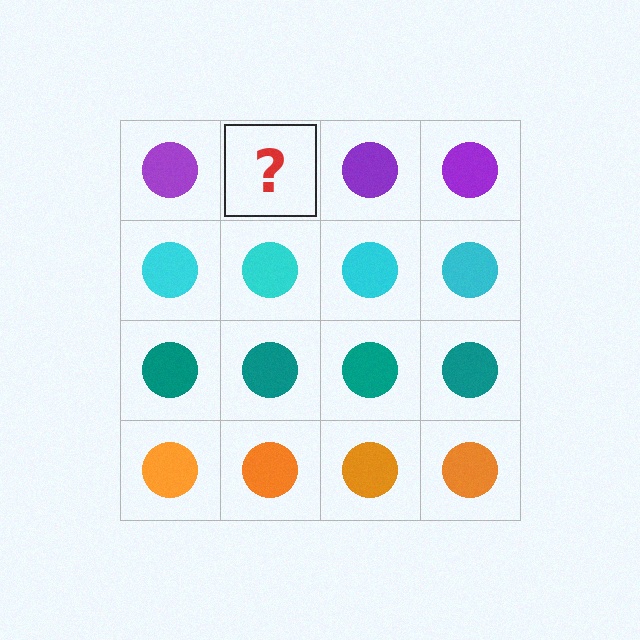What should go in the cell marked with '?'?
The missing cell should contain a purple circle.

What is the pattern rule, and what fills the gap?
The rule is that each row has a consistent color. The gap should be filled with a purple circle.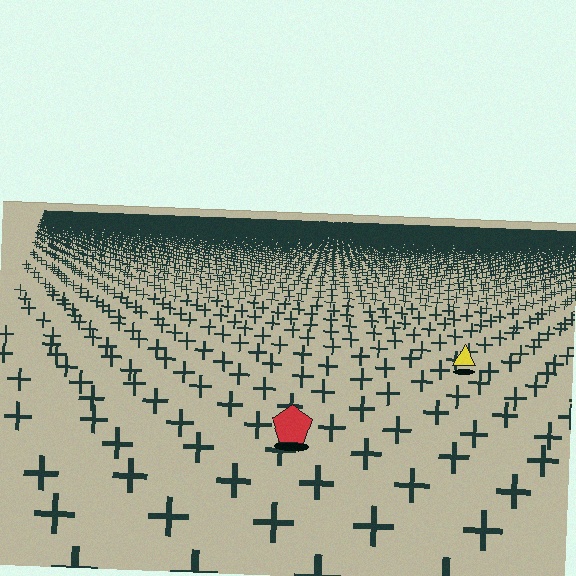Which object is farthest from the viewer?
The yellow triangle is farthest from the viewer. It appears smaller and the ground texture around it is denser.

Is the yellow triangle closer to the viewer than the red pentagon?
No. The red pentagon is closer — you can tell from the texture gradient: the ground texture is coarser near it.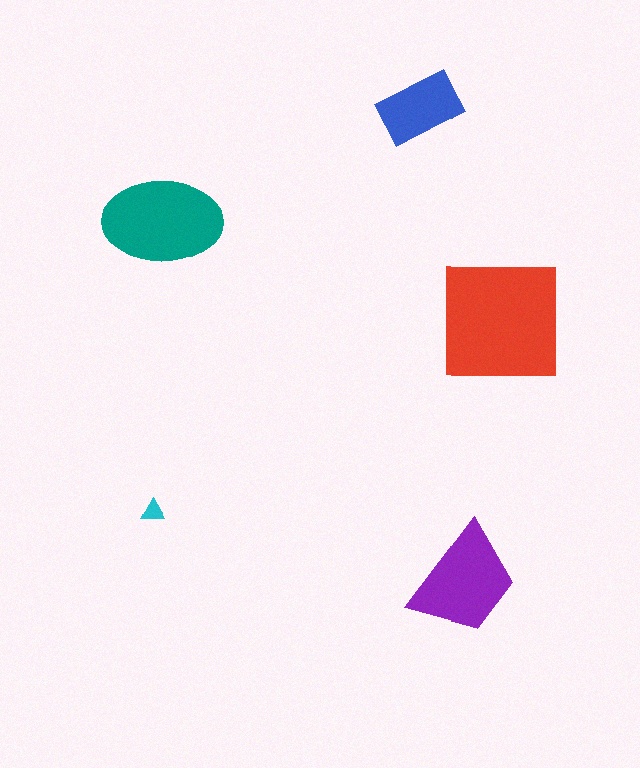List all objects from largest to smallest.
The red square, the teal ellipse, the purple trapezoid, the blue rectangle, the cyan triangle.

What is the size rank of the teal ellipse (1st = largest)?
2nd.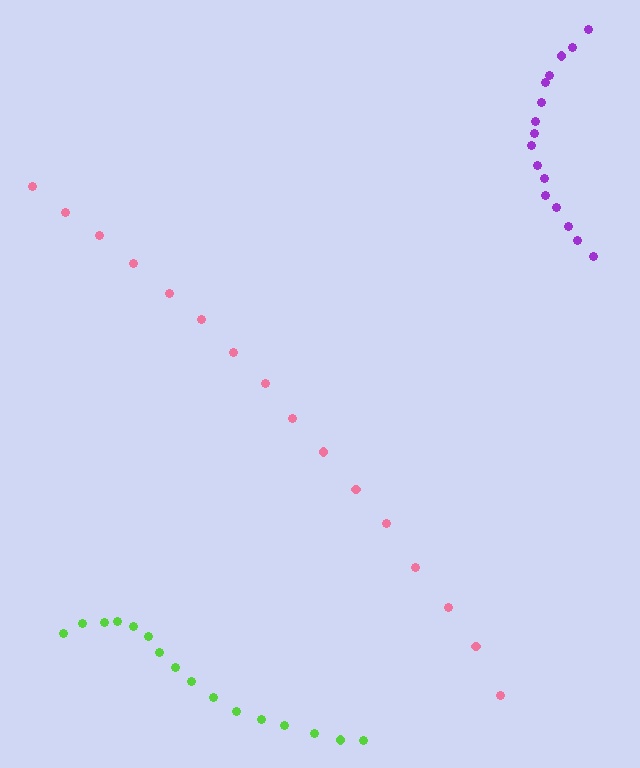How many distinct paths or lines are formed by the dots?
There are 3 distinct paths.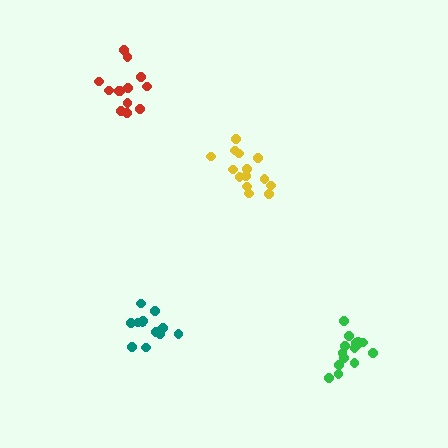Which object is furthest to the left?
The red cluster is leftmost.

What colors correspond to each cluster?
The clusters are colored: teal, yellow, green, red.